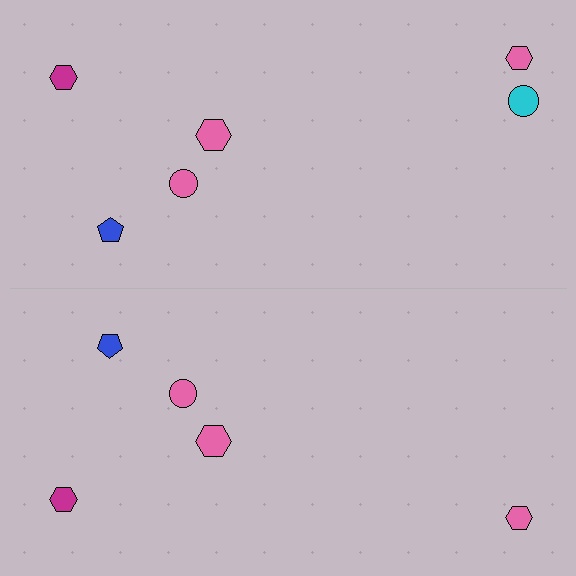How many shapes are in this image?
There are 11 shapes in this image.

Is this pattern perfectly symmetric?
No, the pattern is not perfectly symmetric. A cyan circle is missing from the bottom side.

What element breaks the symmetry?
A cyan circle is missing from the bottom side.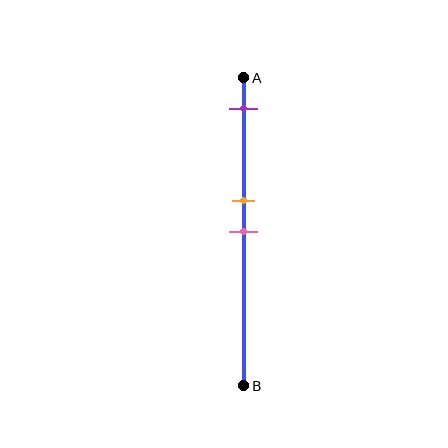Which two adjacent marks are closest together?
The orange and pink marks are the closest adjacent pair.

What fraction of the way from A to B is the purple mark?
The purple mark is approximately 10% (0.1) of the way from A to B.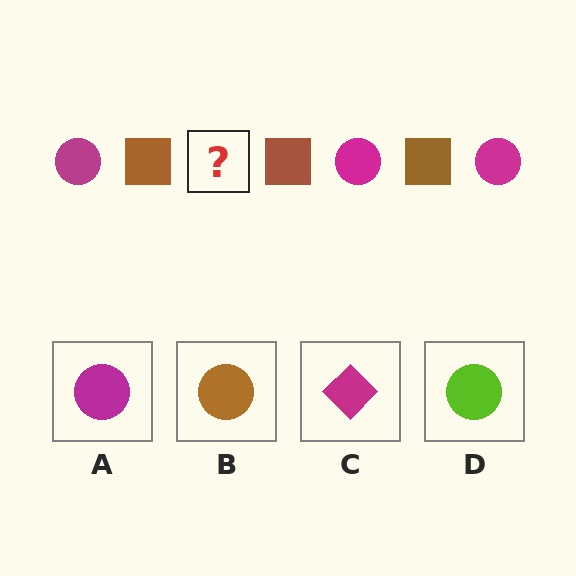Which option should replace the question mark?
Option A.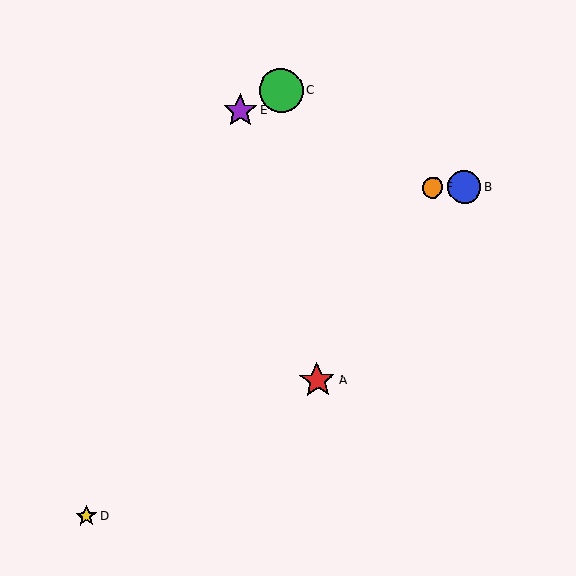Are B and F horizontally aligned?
Yes, both are at y≈187.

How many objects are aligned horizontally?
2 objects (B, F) are aligned horizontally.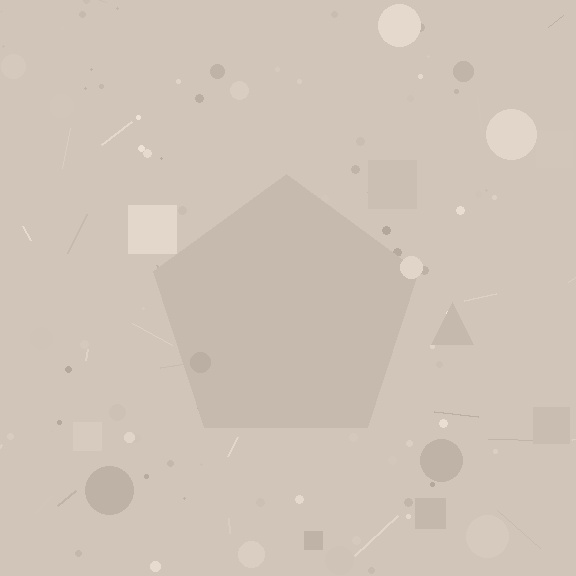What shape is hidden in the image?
A pentagon is hidden in the image.